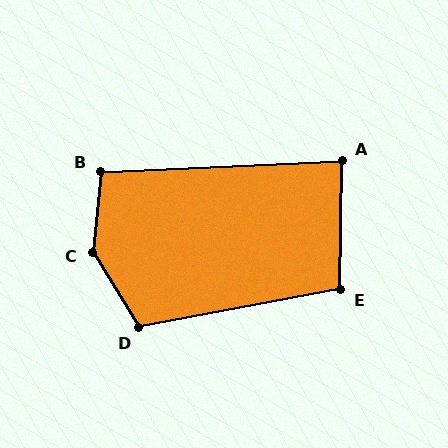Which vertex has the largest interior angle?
C, at approximately 143 degrees.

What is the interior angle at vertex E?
Approximately 101 degrees (obtuse).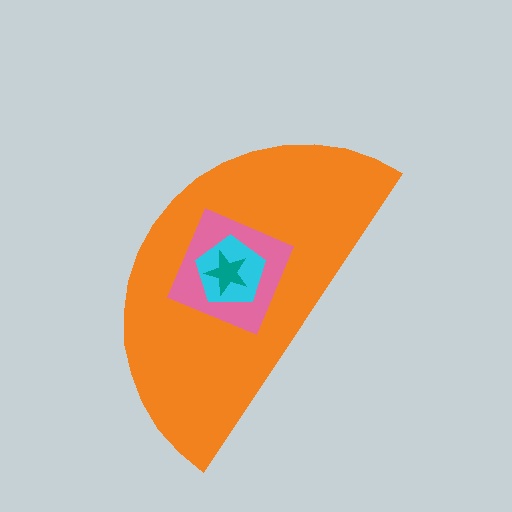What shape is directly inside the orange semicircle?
The pink square.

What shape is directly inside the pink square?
The cyan pentagon.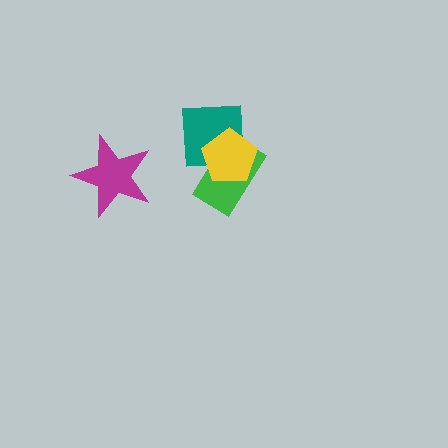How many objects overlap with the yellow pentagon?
2 objects overlap with the yellow pentagon.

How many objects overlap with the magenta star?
0 objects overlap with the magenta star.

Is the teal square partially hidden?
Yes, it is partially covered by another shape.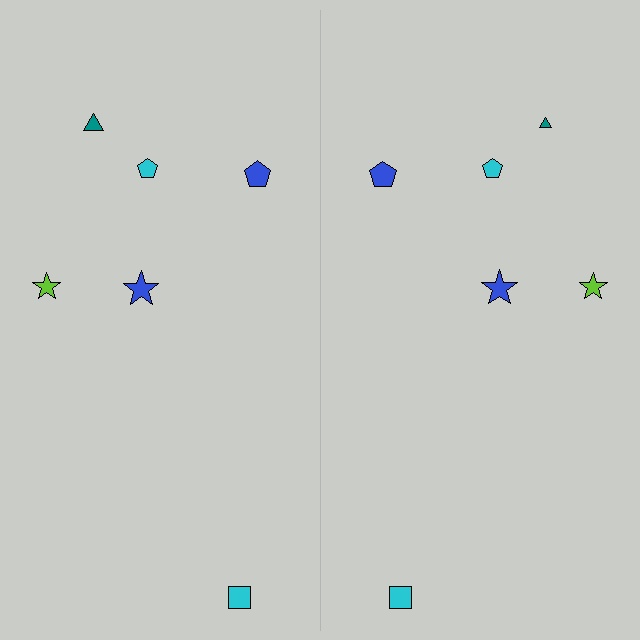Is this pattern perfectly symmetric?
No, the pattern is not perfectly symmetric. The teal triangle on the right side has a different size than its mirror counterpart.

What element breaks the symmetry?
The teal triangle on the right side has a different size than its mirror counterpart.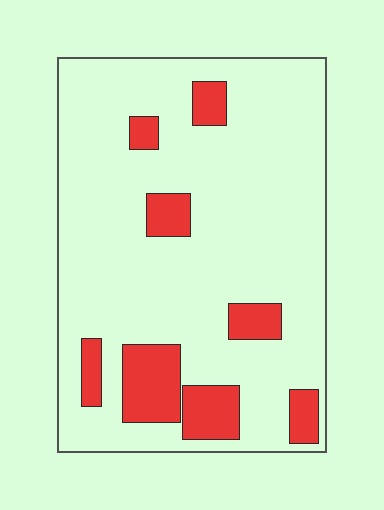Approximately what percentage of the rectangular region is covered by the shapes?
Approximately 15%.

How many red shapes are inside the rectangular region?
8.